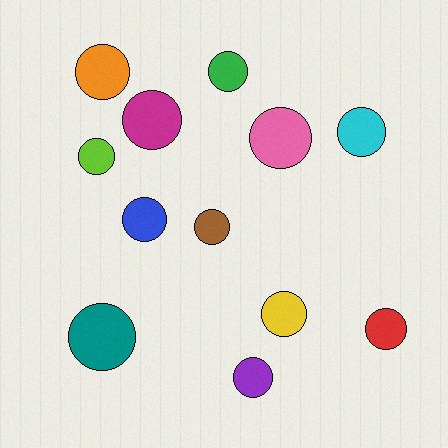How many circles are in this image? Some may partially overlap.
There are 12 circles.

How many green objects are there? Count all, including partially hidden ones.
There is 1 green object.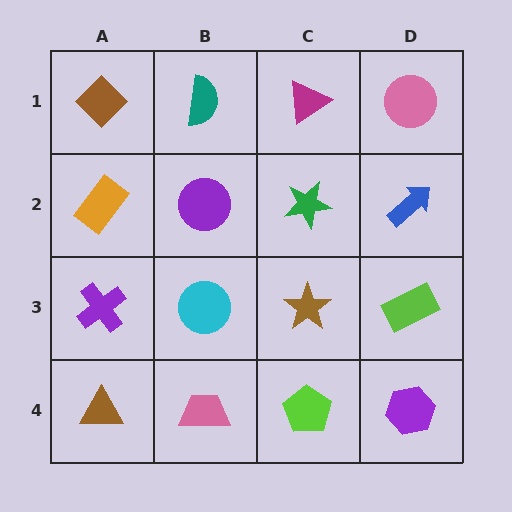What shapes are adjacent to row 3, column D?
A blue arrow (row 2, column D), a purple hexagon (row 4, column D), a brown star (row 3, column C).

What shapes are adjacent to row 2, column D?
A pink circle (row 1, column D), a lime rectangle (row 3, column D), a green star (row 2, column C).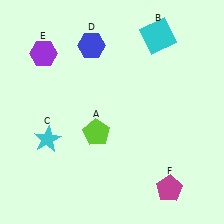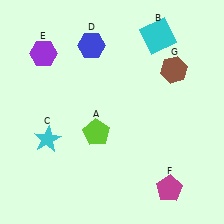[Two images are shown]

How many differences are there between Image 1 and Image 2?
There is 1 difference between the two images.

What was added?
A brown hexagon (G) was added in Image 2.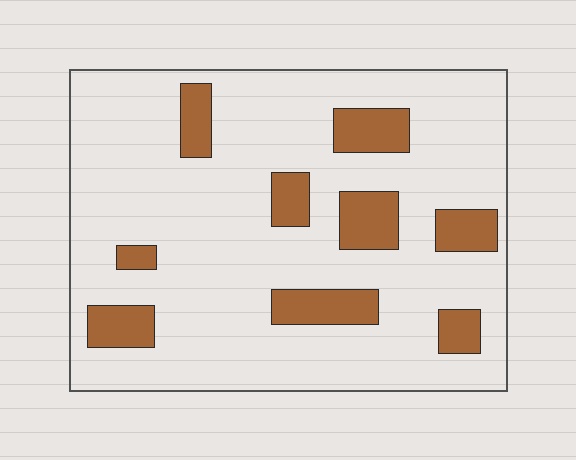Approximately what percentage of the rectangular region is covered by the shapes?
Approximately 15%.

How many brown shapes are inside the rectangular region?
9.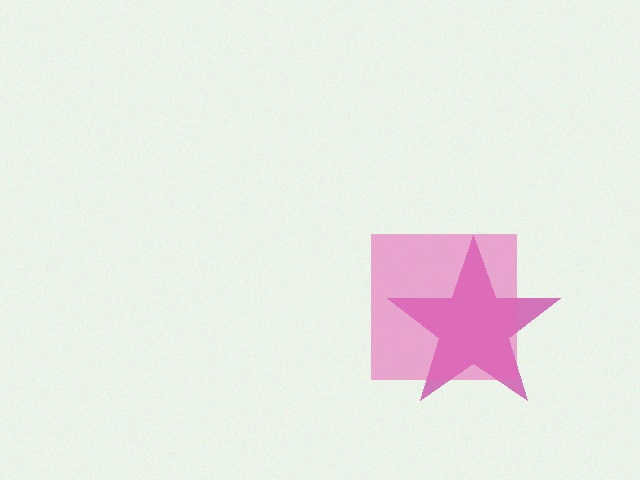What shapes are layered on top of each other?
The layered shapes are: a magenta star, a pink square.